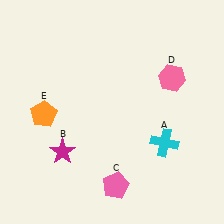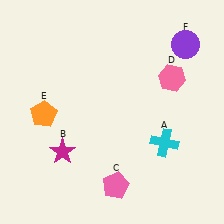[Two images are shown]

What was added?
A purple circle (F) was added in Image 2.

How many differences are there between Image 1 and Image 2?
There is 1 difference between the two images.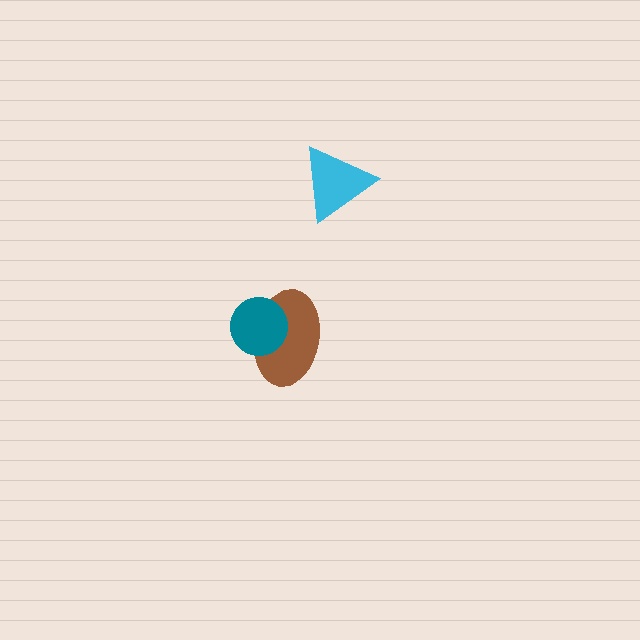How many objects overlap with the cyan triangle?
0 objects overlap with the cyan triangle.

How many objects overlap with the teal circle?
1 object overlaps with the teal circle.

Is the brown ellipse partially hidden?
Yes, it is partially covered by another shape.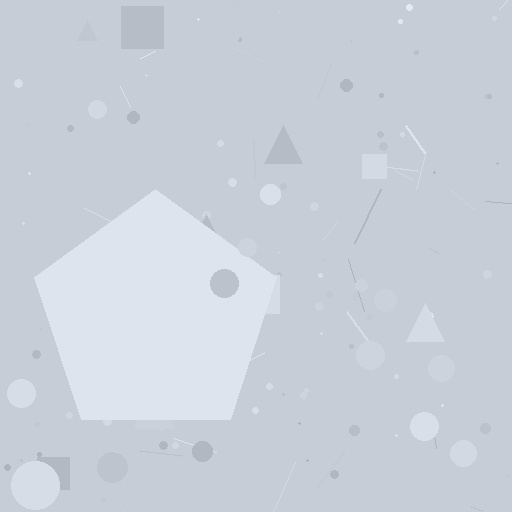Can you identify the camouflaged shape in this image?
The camouflaged shape is a pentagon.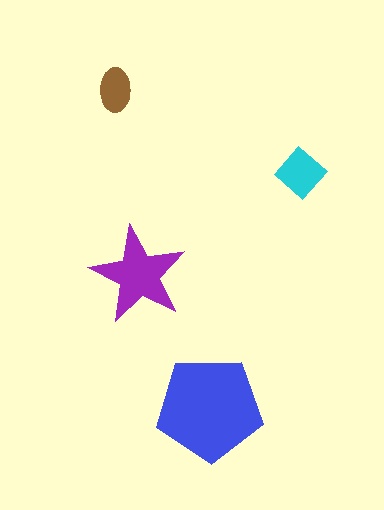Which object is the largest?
The blue pentagon.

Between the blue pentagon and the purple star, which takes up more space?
The blue pentagon.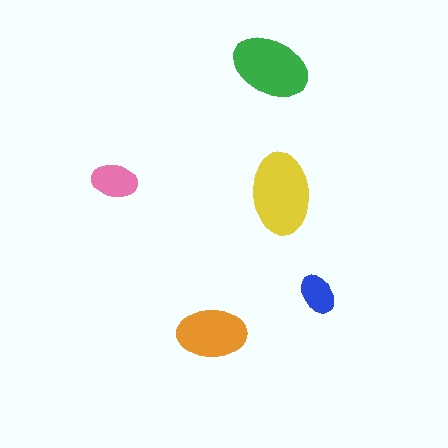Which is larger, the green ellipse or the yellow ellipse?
The yellow one.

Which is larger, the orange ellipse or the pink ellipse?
The orange one.